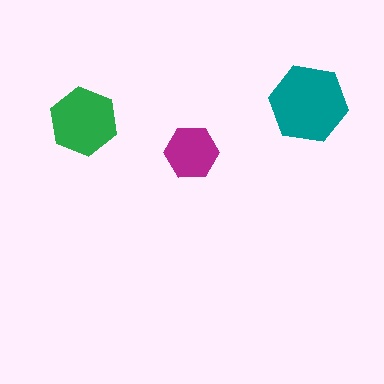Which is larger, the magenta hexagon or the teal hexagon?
The teal one.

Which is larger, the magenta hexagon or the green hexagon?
The green one.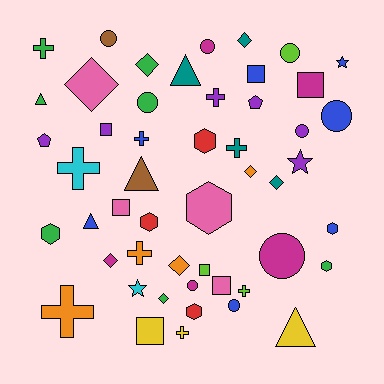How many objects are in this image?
There are 50 objects.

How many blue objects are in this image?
There are 7 blue objects.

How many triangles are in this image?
There are 5 triangles.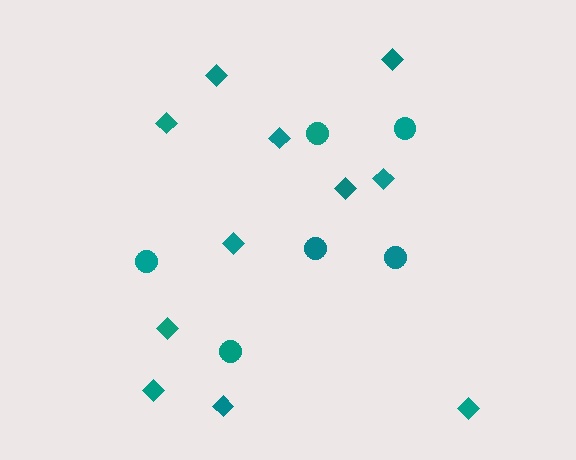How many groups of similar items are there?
There are 2 groups: one group of diamonds (11) and one group of circles (6).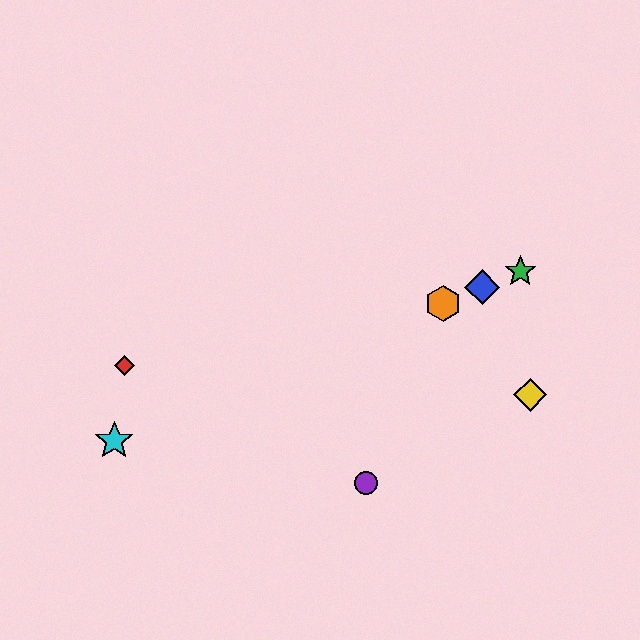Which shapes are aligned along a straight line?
The blue diamond, the green star, the orange hexagon, the cyan star are aligned along a straight line.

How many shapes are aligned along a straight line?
4 shapes (the blue diamond, the green star, the orange hexagon, the cyan star) are aligned along a straight line.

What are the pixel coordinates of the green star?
The green star is at (520, 271).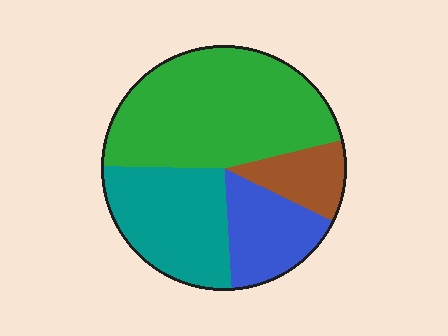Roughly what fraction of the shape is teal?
Teal takes up between a sixth and a third of the shape.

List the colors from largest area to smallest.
From largest to smallest: green, teal, blue, brown.